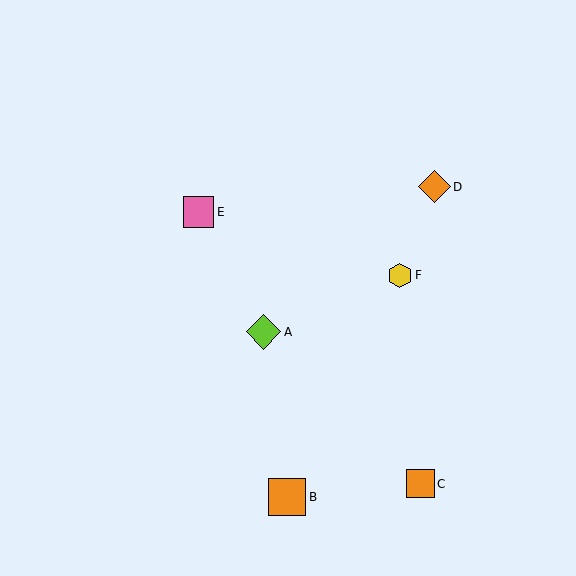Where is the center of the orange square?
The center of the orange square is at (420, 484).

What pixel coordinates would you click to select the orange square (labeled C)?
Click at (420, 484) to select the orange square C.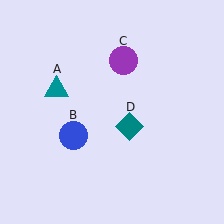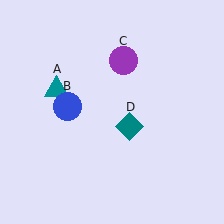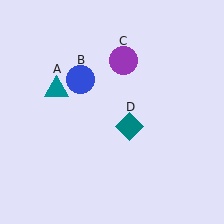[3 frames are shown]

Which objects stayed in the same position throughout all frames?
Teal triangle (object A) and purple circle (object C) and teal diamond (object D) remained stationary.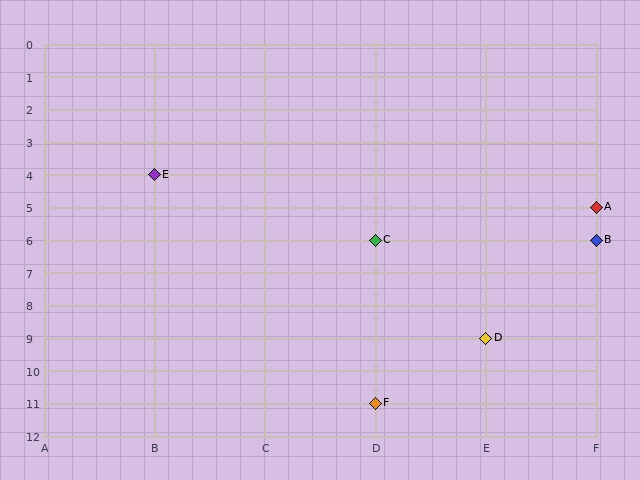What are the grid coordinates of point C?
Point C is at grid coordinates (D, 6).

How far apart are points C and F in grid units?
Points C and F are 5 rows apart.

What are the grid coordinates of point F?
Point F is at grid coordinates (D, 11).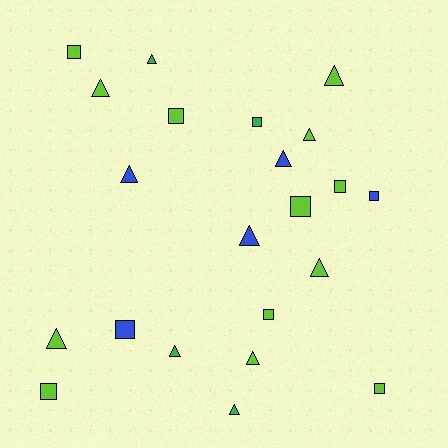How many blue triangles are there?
There are 3 blue triangles.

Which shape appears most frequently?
Triangle, with 12 objects.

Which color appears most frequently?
Lime, with 13 objects.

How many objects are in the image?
There are 22 objects.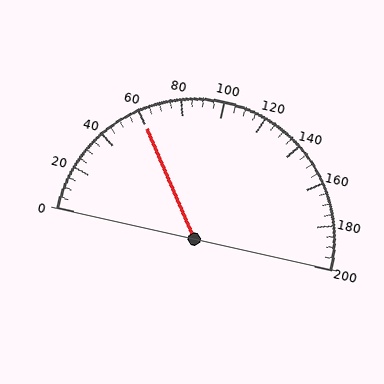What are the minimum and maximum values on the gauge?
The gauge ranges from 0 to 200.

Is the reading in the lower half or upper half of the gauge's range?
The reading is in the lower half of the range (0 to 200).